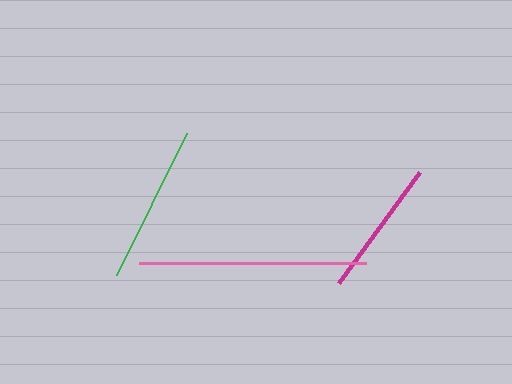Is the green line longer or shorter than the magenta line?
The green line is longer than the magenta line.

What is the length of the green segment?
The green segment is approximately 159 pixels long.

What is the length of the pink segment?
The pink segment is approximately 227 pixels long.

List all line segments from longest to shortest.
From longest to shortest: pink, green, magenta.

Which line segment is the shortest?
The magenta line is the shortest at approximately 138 pixels.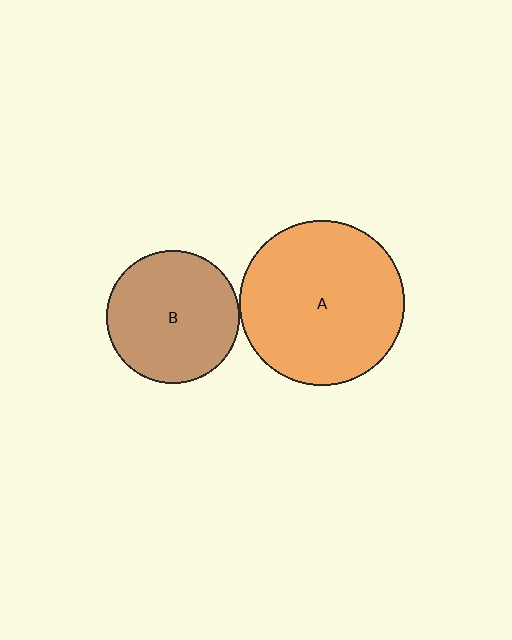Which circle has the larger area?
Circle A (orange).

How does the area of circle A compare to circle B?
Approximately 1.5 times.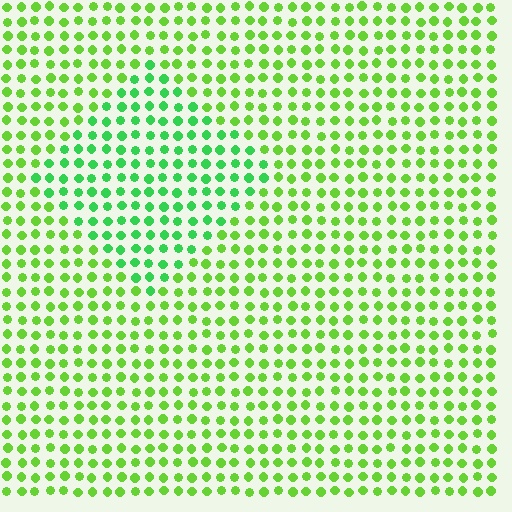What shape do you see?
I see a diamond.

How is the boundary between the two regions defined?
The boundary is defined purely by a slight shift in hue (about 31 degrees). Spacing, size, and orientation are identical on both sides.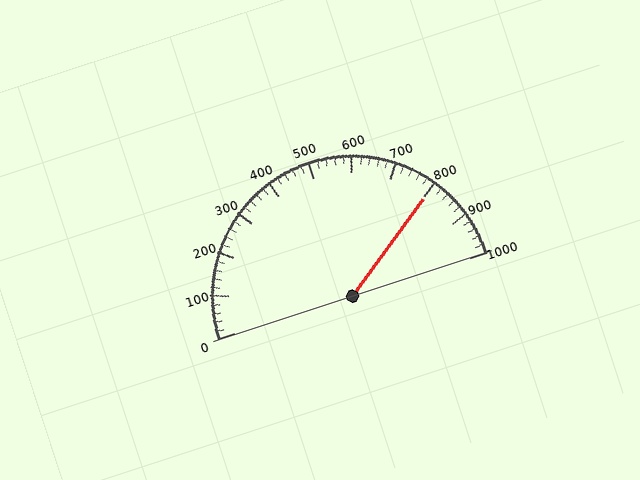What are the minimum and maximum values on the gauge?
The gauge ranges from 0 to 1000.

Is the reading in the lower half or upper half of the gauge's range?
The reading is in the upper half of the range (0 to 1000).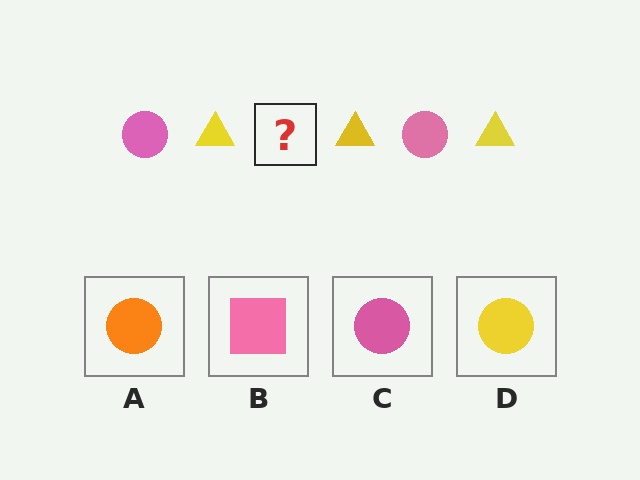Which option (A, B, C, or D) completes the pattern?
C.